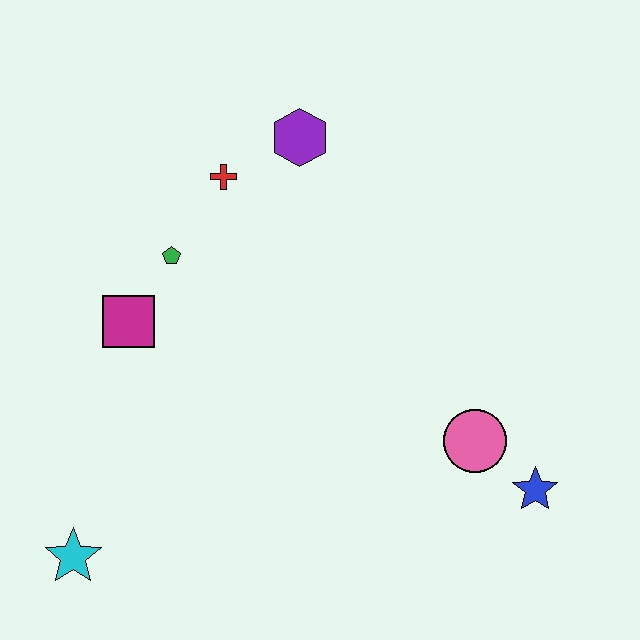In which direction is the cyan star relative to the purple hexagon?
The cyan star is below the purple hexagon.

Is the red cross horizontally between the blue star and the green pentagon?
Yes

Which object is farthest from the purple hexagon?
The cyan star is farthest from the purple hexagon.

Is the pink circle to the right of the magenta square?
Yes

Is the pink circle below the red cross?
Yes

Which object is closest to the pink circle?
The blue star is closest to the pink circle.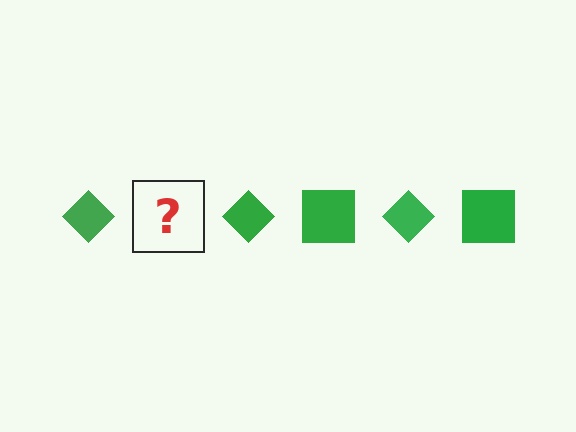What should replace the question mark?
The question mark should be replaced with a green square.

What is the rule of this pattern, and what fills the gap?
The rule is that the pattern cycles through diamond, square shapes in green. The gap should be filled with a green square.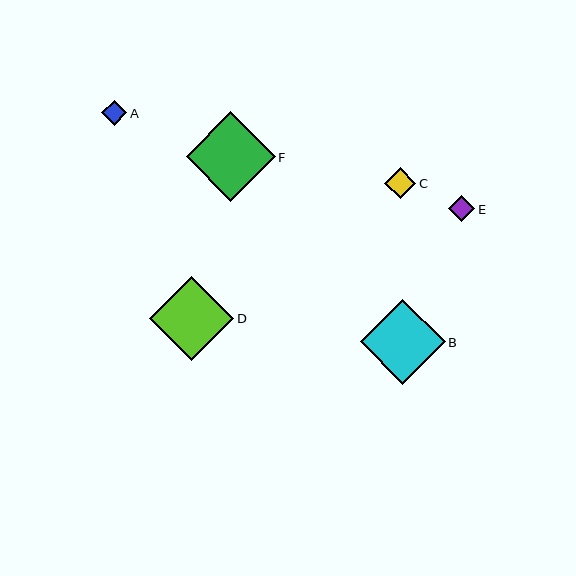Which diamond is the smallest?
Diamond A is the smallest with a size of approximately 25 pixels.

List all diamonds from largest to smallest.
From largest to smallest: F, B, D, C, E, A.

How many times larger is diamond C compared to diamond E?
Diamond C is approximately 1.2 times the size of diamond E.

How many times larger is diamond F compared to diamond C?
Diamond F is approximately 2.9 times the size of diamond C.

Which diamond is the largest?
Diamond F is the largest with a size of approximately 89 pixels.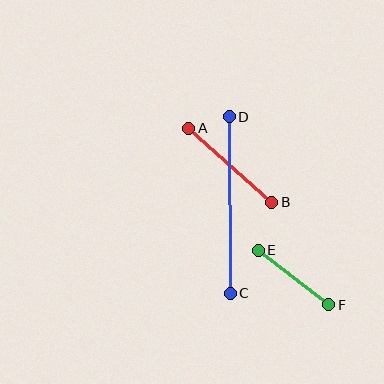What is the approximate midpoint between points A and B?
The midpoint is at approximately (230, 165) pixels.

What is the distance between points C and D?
The distance is approximately 177 pixels.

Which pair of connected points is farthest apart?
Points C and D are farthest apart.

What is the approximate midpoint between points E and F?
The midpoint is at approximately (294, 278) pixels.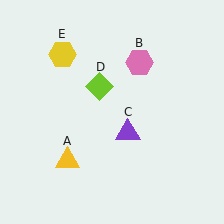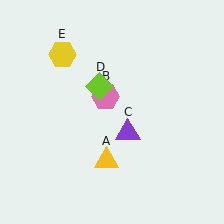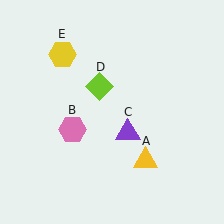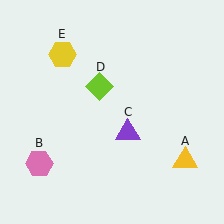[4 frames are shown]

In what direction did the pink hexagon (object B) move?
The pink hexagon (object B) moved down and to the left.